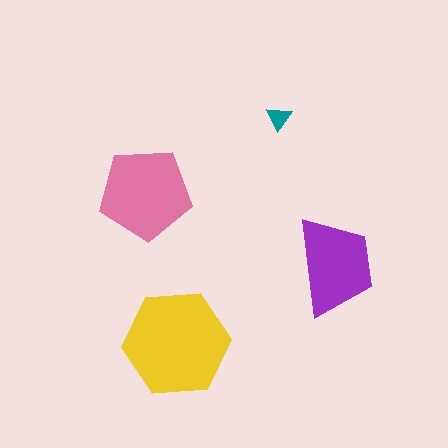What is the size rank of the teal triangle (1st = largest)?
4th.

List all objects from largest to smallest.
The yellow hexagon, the pink pentagon, the purple trapezoid, the teal triangle.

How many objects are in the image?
There are 4 objects in the image.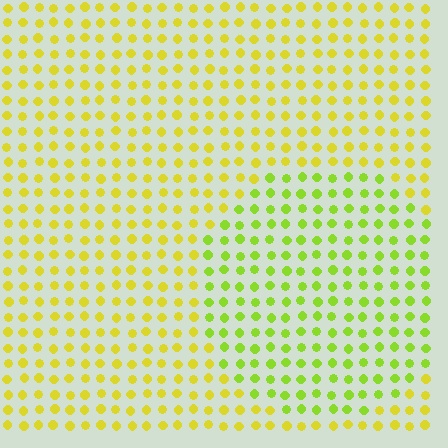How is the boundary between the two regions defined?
The boundary is defined purely by a slight shift in hue (about 30 degrees). Spacing, size, and orientation are identical on both sides.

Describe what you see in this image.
The image is filled with small yellow elements in a uniform arrangement. A circle-shaped region is visible where the elements are tinted to a slightly different hue, forming a subtle color boundary.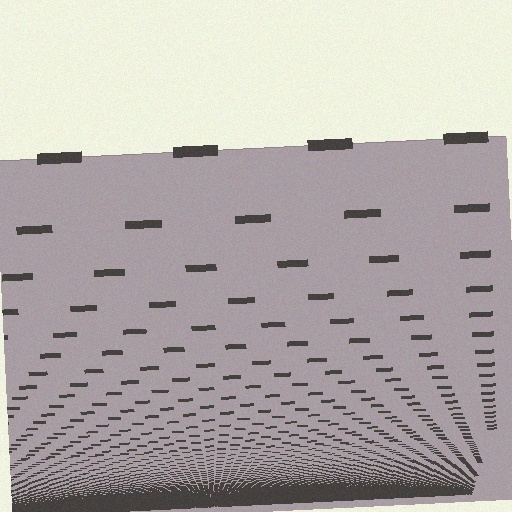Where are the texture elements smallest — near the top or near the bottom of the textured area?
Near the bottom.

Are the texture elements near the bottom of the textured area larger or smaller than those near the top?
Smaller. The gradient is inverted — elements near the bottom are smaller and denser.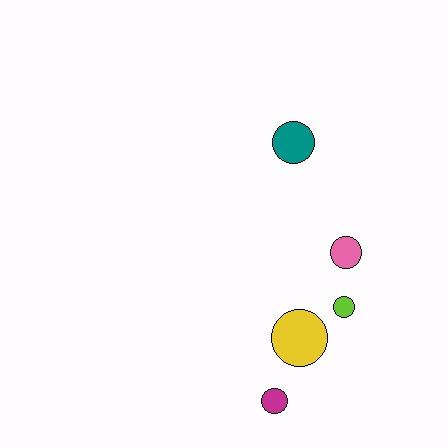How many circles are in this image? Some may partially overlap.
There are 5 circles.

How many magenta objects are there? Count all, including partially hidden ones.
There is 1 magenta object.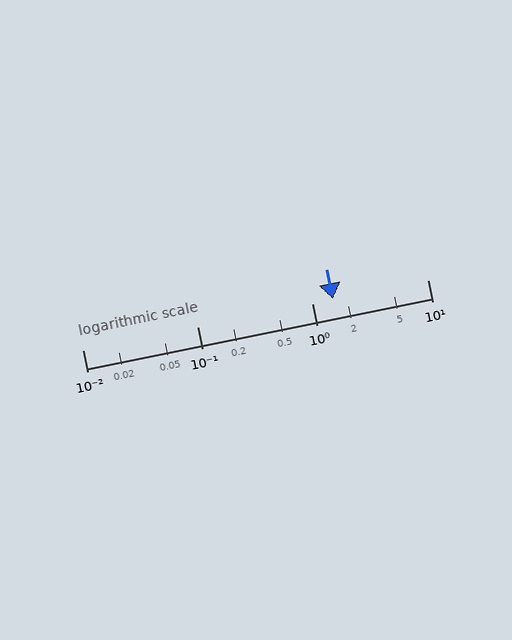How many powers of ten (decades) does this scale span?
The scale spans 3 decades, from 0.01 to 10.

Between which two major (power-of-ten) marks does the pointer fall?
The pointer is between 1 and 10.